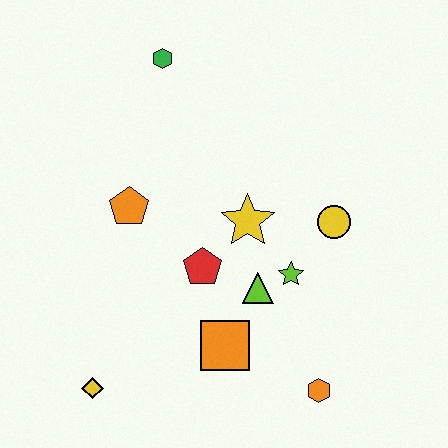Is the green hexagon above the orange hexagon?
Yes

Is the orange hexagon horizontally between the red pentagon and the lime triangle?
No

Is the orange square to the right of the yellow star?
No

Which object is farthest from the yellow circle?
The yellow diamond is farthest from the yellow circle.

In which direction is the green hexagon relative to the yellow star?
The green hexagon is above the yellow star.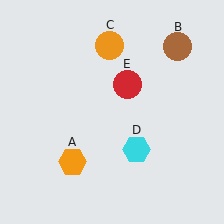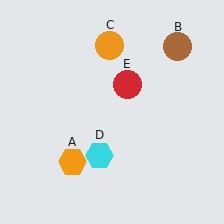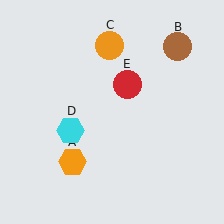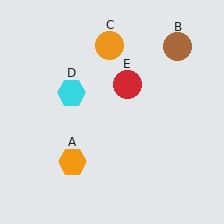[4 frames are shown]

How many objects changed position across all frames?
1 object changed position: cyan hexagon (object D).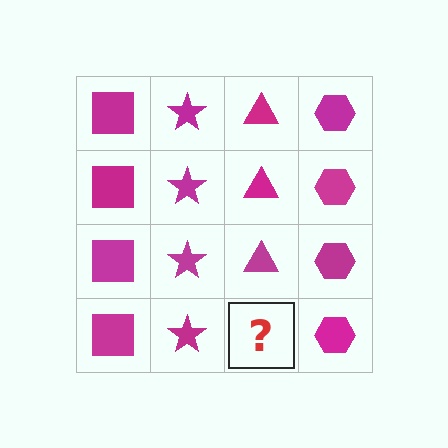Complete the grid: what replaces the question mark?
The question mark should be replaced with a magenta triangle.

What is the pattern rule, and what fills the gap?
The rule is that each column has a consistent shape. The gap should be filled with a magenta triangle.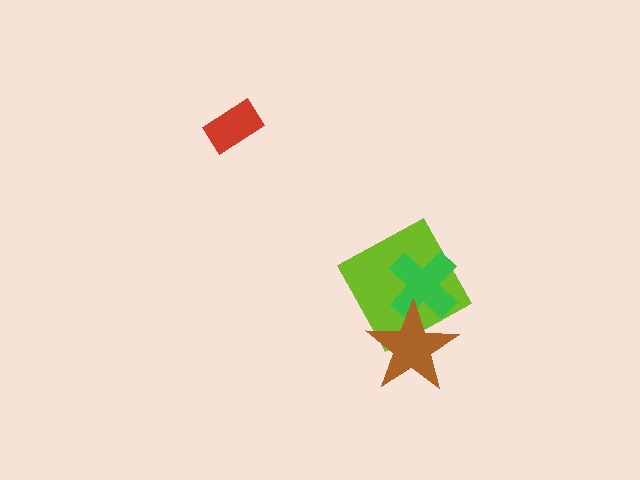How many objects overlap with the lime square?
2 objects overlap with the lime square.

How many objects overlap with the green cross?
2 objects overlap with the green cross.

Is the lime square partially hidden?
Yes, it is partially covered by another shape.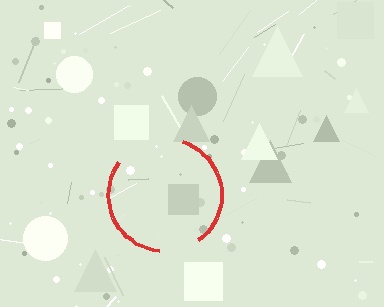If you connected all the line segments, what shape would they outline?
They would outline a circle.